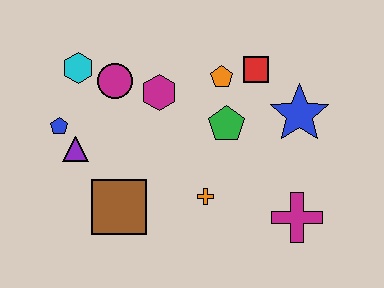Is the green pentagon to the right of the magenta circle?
Yes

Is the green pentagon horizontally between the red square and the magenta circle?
Yes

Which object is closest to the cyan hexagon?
The magenta circle is closest to the cyan hexagon.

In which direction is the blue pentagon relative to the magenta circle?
The blue pentagon is to the left of the magenta circle.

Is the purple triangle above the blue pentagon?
No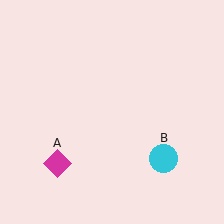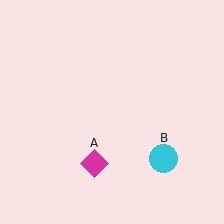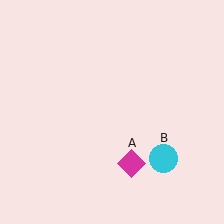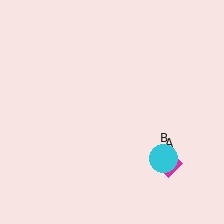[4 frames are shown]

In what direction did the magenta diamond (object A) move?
The magenta diamond (object A) moved right.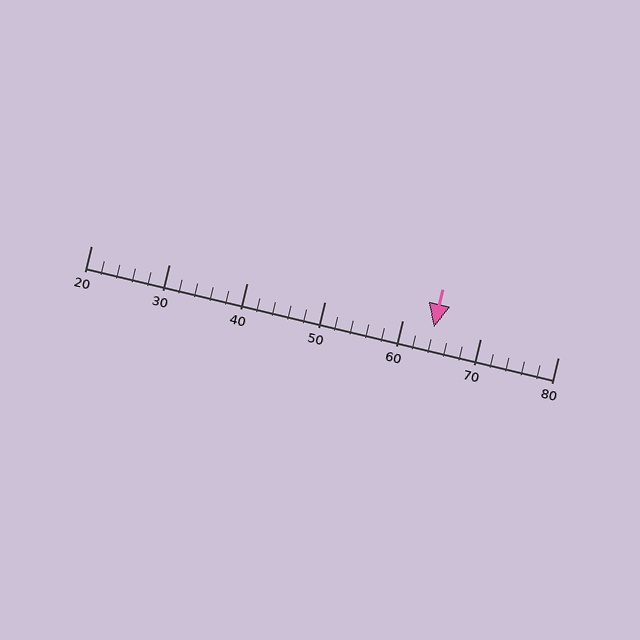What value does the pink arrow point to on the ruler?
The pink arrow points to approximately 64.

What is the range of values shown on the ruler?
The ruler shows values from 20 to 80.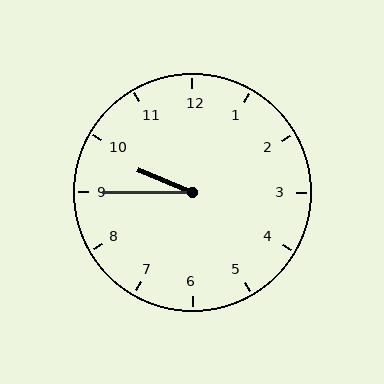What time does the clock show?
9:45.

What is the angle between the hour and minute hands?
Approximately 22 degrees.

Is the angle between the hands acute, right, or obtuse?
It is acute.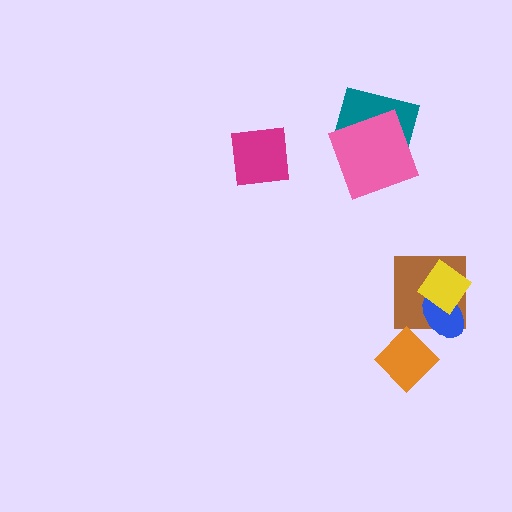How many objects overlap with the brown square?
2 objects overlap with the brown square.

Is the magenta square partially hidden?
No, no other shape covers it.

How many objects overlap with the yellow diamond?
2 objects overlap with the yellow diamond.